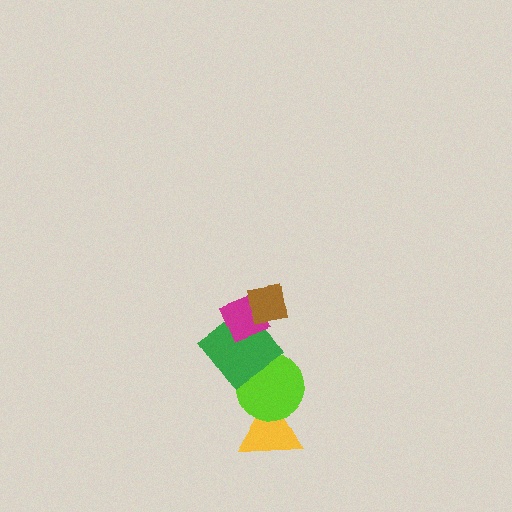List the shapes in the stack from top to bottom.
From top to bottom: the brown square, the magenta diamond, the green diamond, the lime circle, the yellow triangle.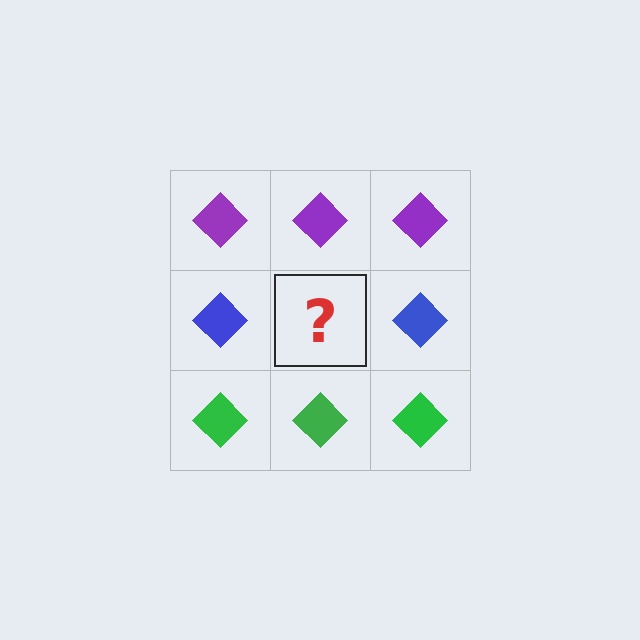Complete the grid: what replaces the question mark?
The question mark should be replaced with a blue diamond.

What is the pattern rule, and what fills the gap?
The rule is that each row has a consistent color. The gap should be filled with a blue diamond.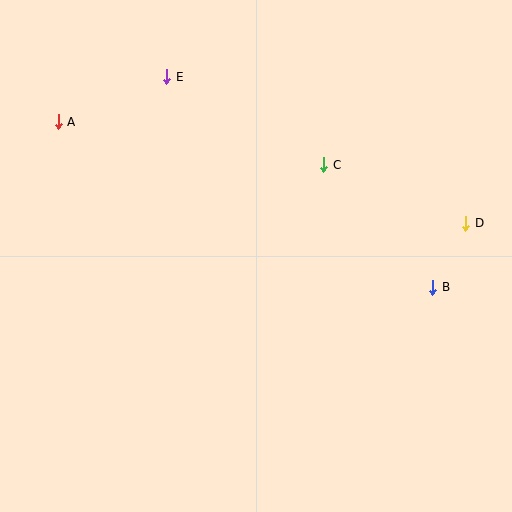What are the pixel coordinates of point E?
Point E is at (167, 77).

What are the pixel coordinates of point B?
Point B is at (433, 287).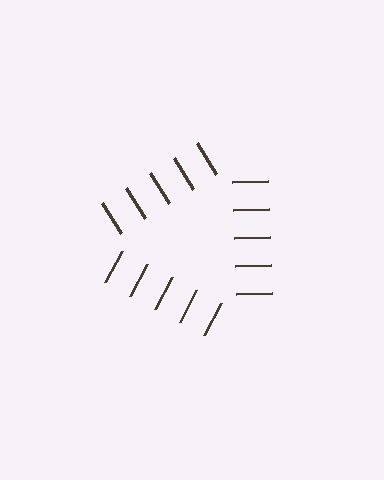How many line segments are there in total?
15 — 5 along each of the 3 edges.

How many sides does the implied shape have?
3 sides — the line-ends trace a triangle.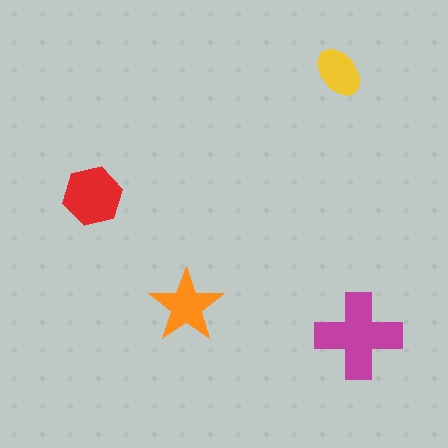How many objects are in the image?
There are 4 objects in the image.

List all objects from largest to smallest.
The magenta cross, the red hexagon, the orange star, the yellow ellipse.